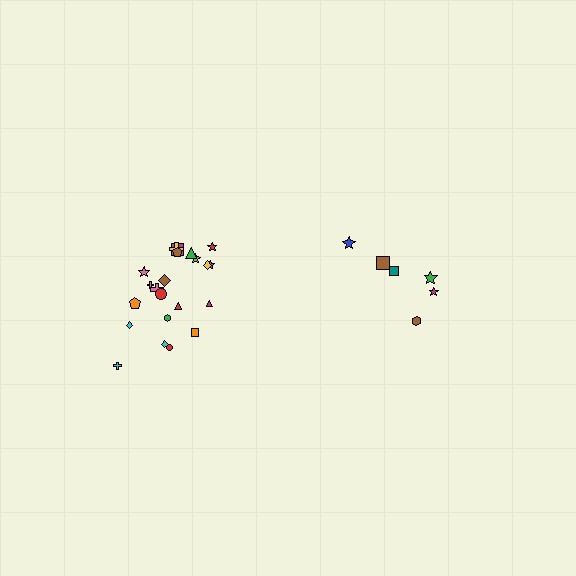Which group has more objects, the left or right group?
The left group.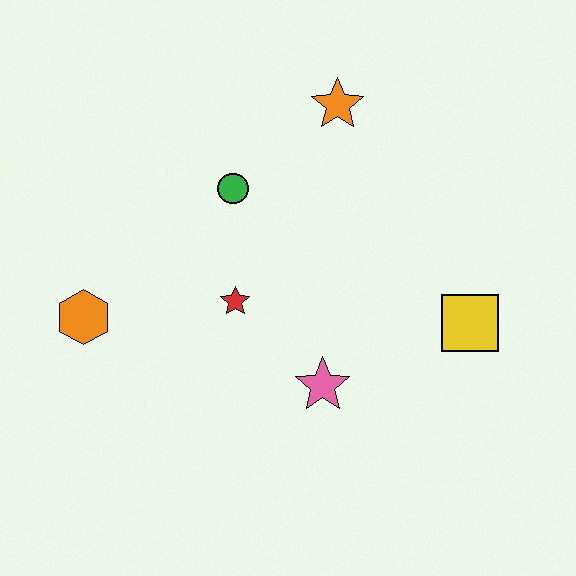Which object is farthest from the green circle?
The yellow square is farthest from the green circle.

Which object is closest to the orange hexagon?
The red star is closest to the orange hexagon.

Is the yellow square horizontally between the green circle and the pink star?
No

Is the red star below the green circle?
Yes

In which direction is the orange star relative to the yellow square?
The orange star is above the yellow square.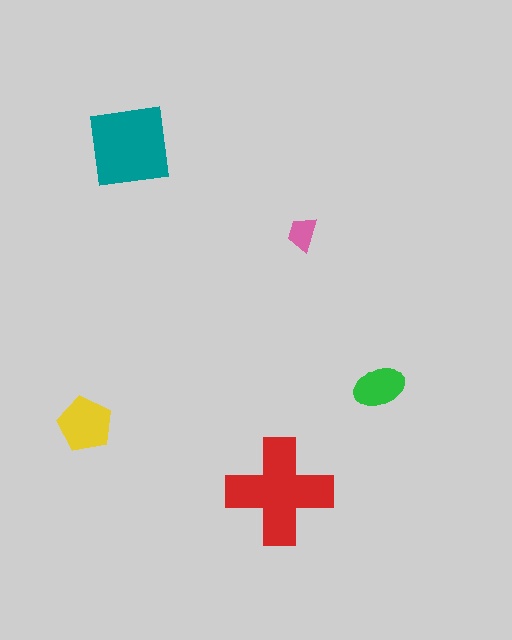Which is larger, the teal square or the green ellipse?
The teal square.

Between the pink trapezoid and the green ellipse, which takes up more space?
The green ellipse.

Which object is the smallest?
The pink trapezoid.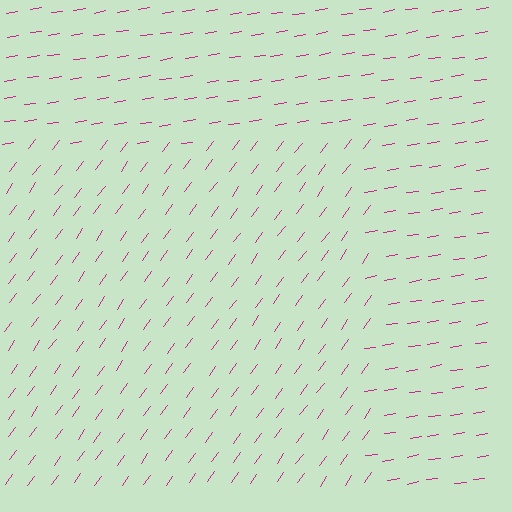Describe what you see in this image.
The image is filled with small magenta line segments. A rectangle region in the image has lines oriented differently from the surrounding lines, creating a visible texture boundary.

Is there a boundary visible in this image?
Yes, there is a texture boundary formed by a change in line orientation.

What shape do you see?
I see a rectangle.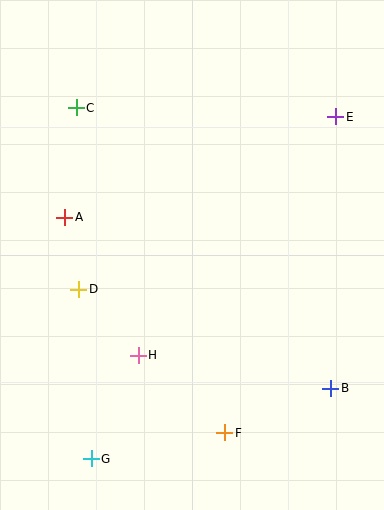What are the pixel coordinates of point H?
Point H is at (138, 355).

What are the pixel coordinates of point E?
Point E is at (336, 117).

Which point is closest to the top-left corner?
Point C is closest to the top-left corner.